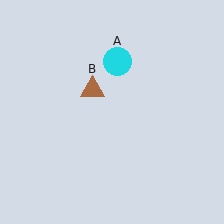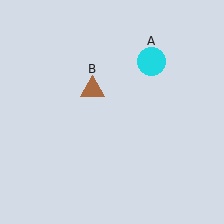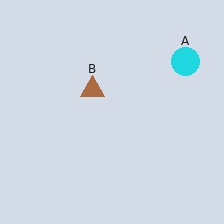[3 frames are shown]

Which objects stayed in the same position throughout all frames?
Brown triangle (object B) remained stationary.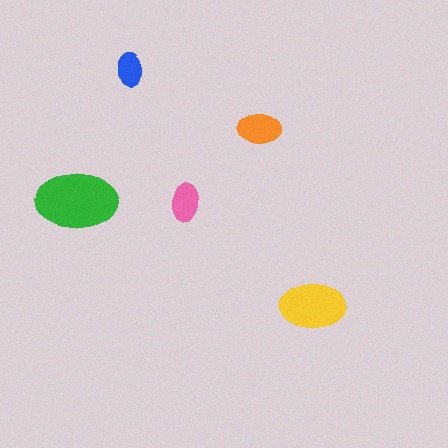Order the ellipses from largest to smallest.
the green one, the yellow one, the orange one, the pink one, the blue one.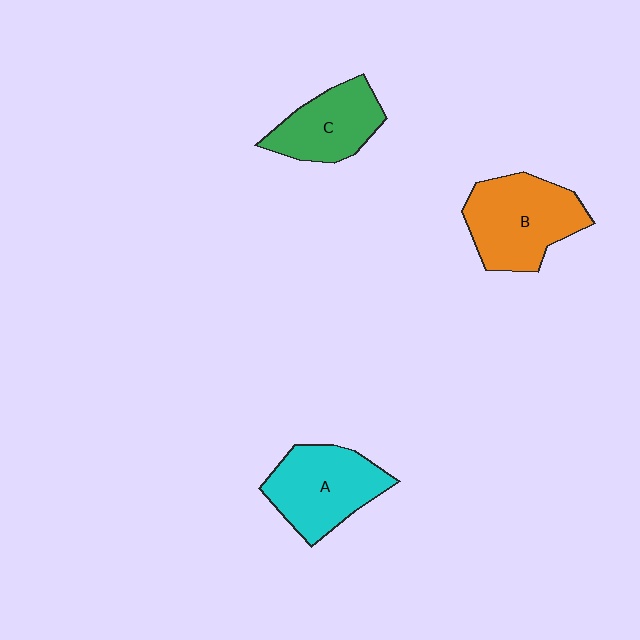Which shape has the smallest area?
Shape C (green).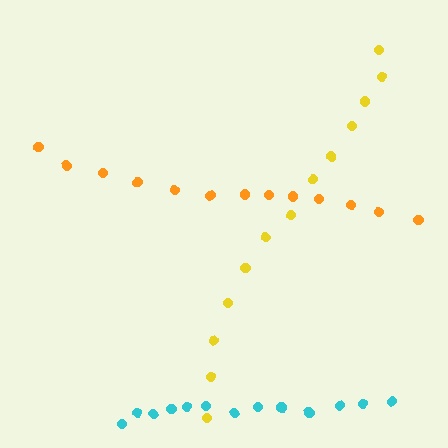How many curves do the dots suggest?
There are 3 distinct paths.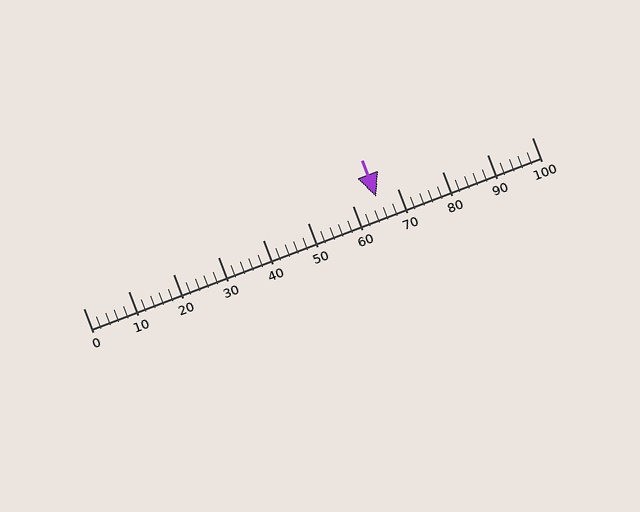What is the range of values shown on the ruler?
The ruler shows values from 0 to 100.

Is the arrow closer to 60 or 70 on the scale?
The arrow is closer to 70.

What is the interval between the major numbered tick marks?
The major tick marks are spaced 10 units apart.